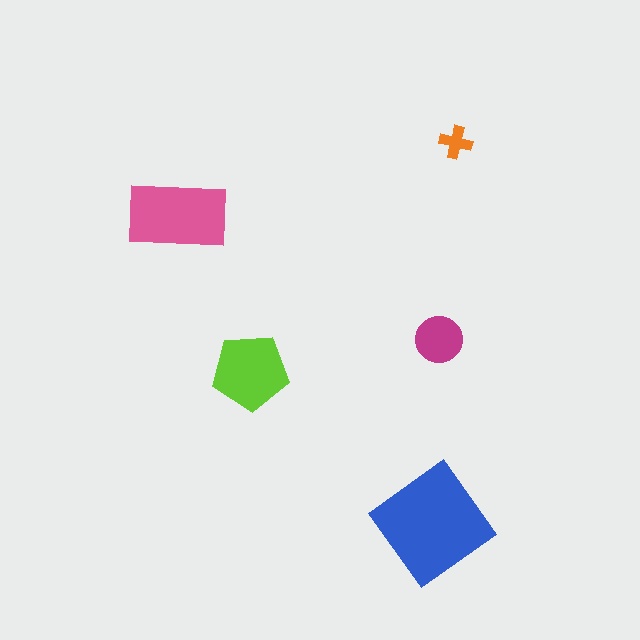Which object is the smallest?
The orange cross.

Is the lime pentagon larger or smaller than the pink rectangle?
Smaller.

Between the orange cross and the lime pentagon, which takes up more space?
The lime pentagon.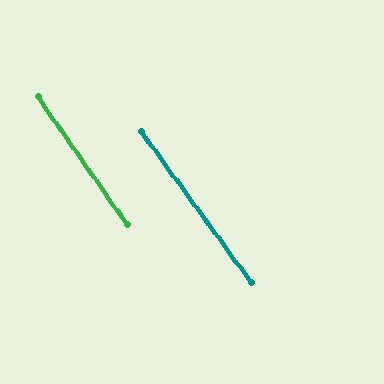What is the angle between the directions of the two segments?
Approximately 1 degree.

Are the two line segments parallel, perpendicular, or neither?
Parallel — their directions differ by only 1.0°.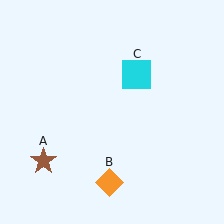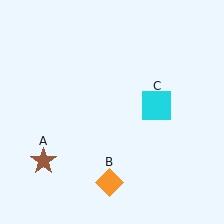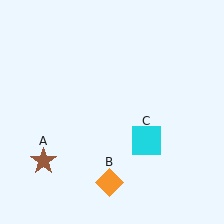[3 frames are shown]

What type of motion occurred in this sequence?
The cyan square (object C) rotated clockwise around the center of the scene.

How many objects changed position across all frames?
1 object changed position: cyan square (object C).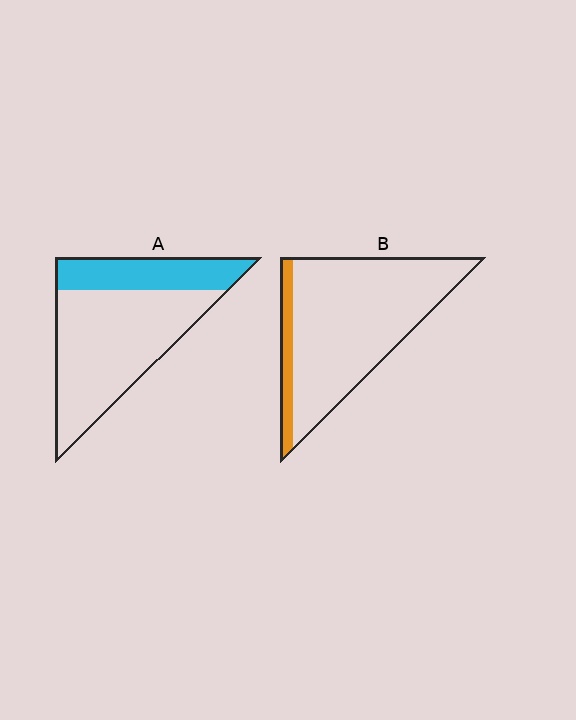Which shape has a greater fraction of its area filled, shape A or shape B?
Shape A.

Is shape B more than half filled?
No.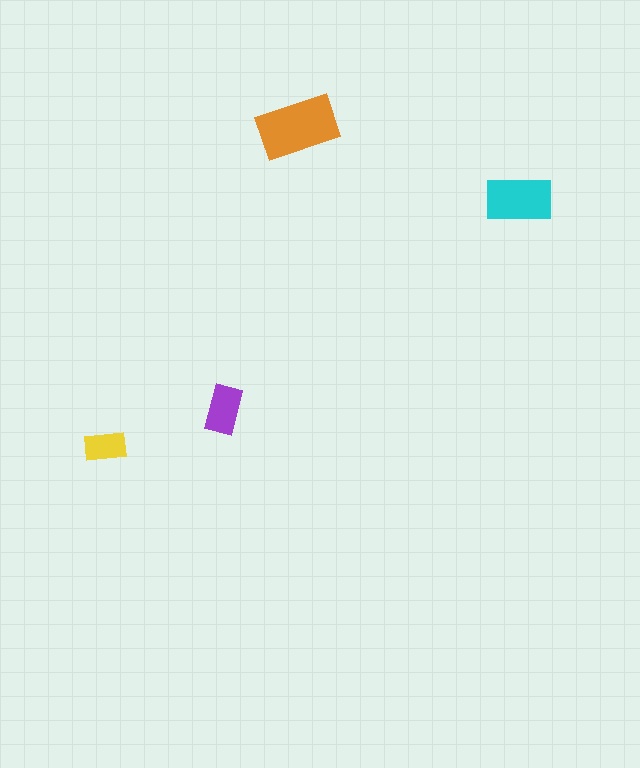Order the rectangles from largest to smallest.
the orange one, the cyan one, the purple one, the yellow one.